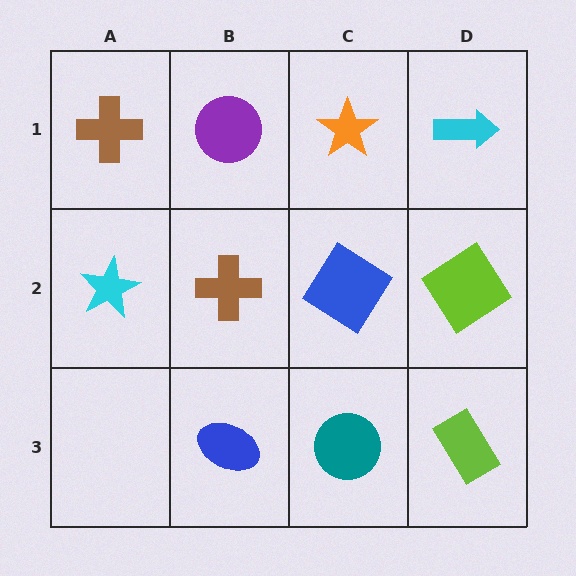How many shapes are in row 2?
4 shapes.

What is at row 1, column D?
A cyan arrow.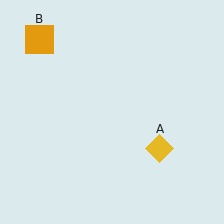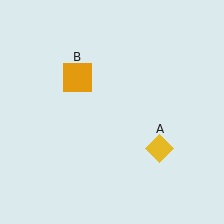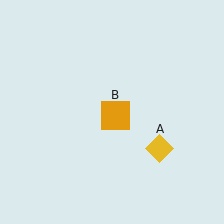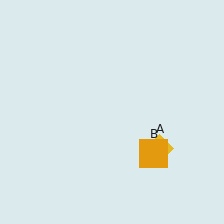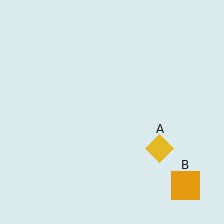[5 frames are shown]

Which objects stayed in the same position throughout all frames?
Yellow diamond (object A) remained stationary.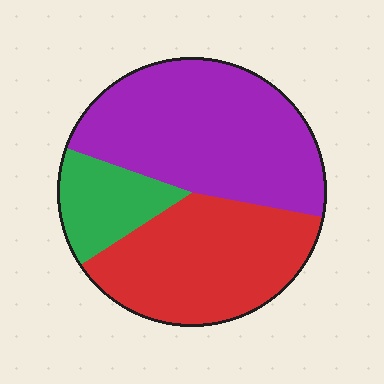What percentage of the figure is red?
Red covers around 40% of the figure.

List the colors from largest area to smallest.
From largest to smallest: purple, red, green.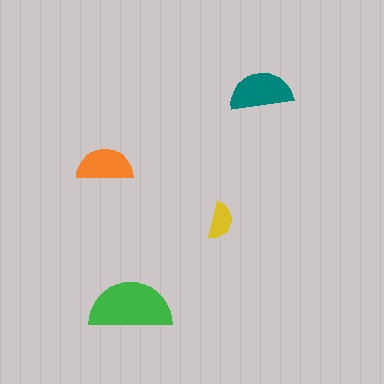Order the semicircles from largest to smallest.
the green one, the teal one, the orange one, the yellow one.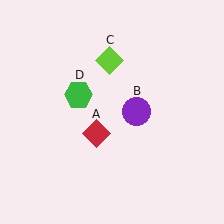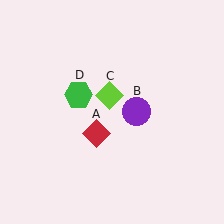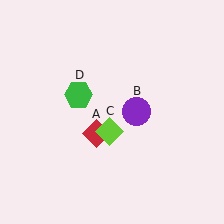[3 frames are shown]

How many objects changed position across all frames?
1 object changed position: lime diamond (object C).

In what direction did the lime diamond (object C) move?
The lime diamond (object C) moved down.